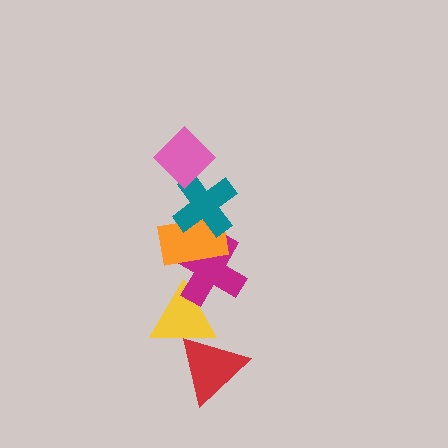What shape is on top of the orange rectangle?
The teal cross is on top of the orange rectangle.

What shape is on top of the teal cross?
The pink diamond is on top of the teal cross.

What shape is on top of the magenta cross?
The orange rectangle is on top of the magenta cross.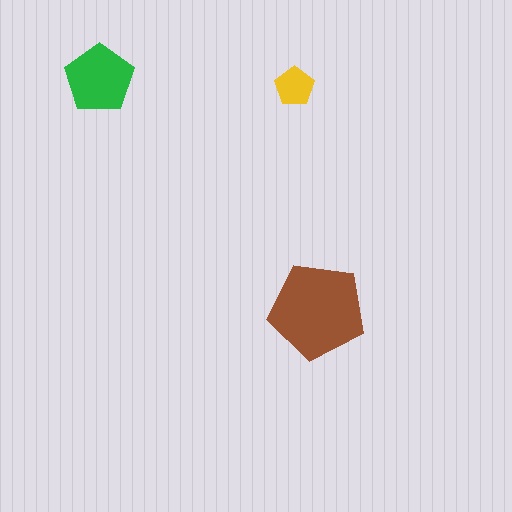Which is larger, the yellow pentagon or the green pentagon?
The green one.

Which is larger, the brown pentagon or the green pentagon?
The brown one.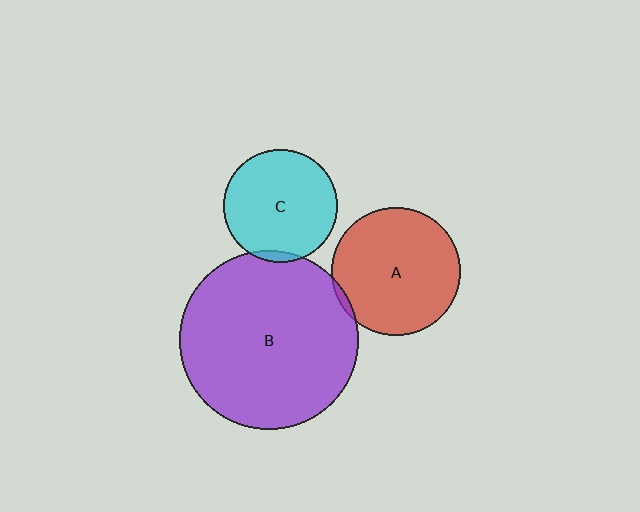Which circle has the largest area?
Circle B (purple).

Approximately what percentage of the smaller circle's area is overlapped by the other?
Approximately 5%.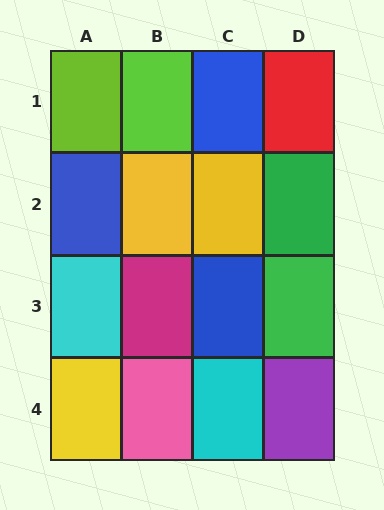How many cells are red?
1 cell is red.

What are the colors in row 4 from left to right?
Yellow, pink, cyan, purple.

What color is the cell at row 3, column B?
Magenta.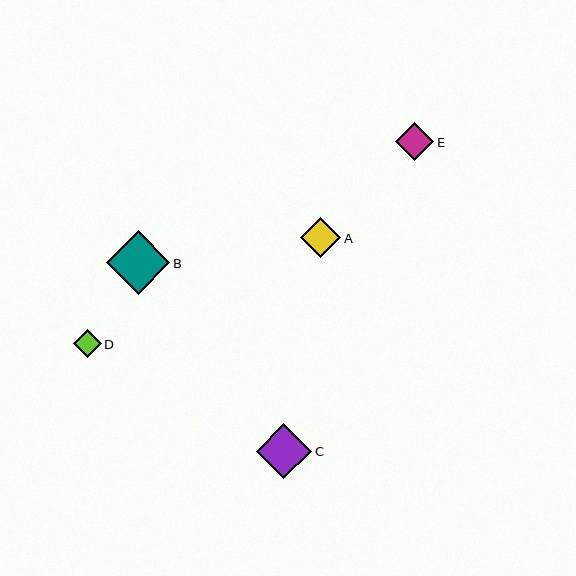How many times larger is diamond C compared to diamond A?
Diamond C is approximately 1.4 times the size of diamond A.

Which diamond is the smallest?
Diamond D is the smallest with a size of approximately 28 pixels.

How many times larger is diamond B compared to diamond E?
Diamond B is approximately 1.7 times the size of diamond E.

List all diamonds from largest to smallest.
From largest to smallest: B, C, A, E, D.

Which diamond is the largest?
Diamond B is the largest with a size of approximately 64 pixels.